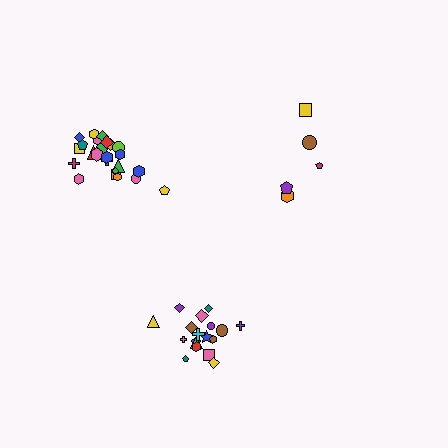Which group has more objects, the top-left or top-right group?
The top-left group.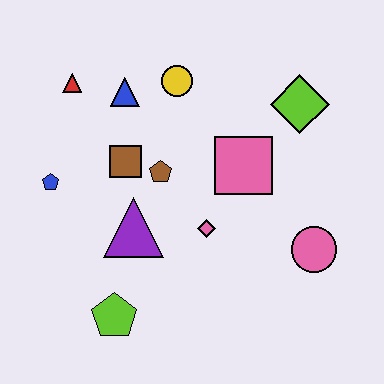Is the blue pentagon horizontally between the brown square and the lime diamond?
No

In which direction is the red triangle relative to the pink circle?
The red triangle is to the left of the pink circle.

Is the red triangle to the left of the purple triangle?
Yes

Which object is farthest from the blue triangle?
The pink circle is farthest from the blue triangle.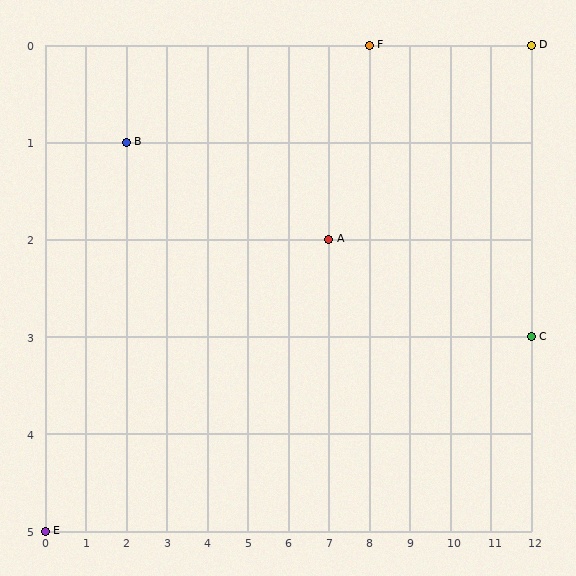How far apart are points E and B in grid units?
Points E and B are 2 columns and 4 rows apart (about 4.5 grid units diagonally).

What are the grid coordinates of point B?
Point B is at grid coordinates (2, 1).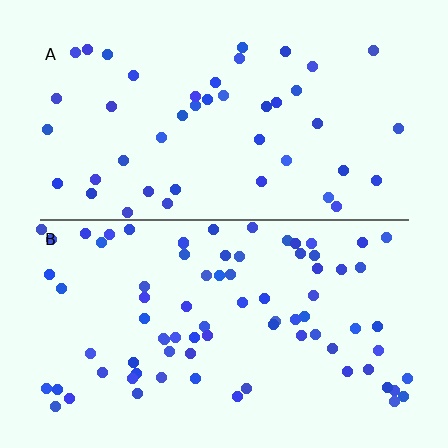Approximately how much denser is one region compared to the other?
Approximately 1.8× — region B over region A.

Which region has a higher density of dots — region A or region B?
B (the bottom).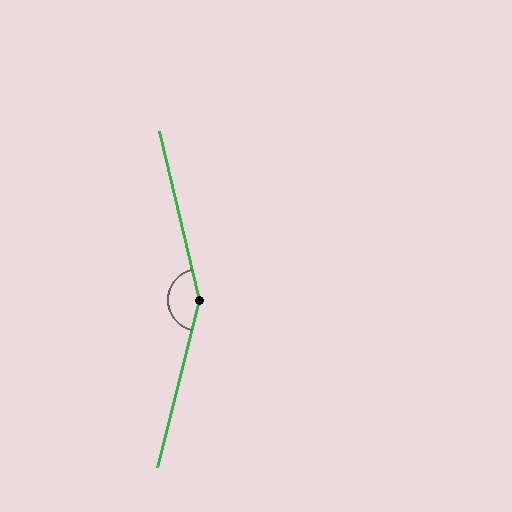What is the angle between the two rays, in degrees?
Approximately 153 degrees.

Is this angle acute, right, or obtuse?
It is obtuse.